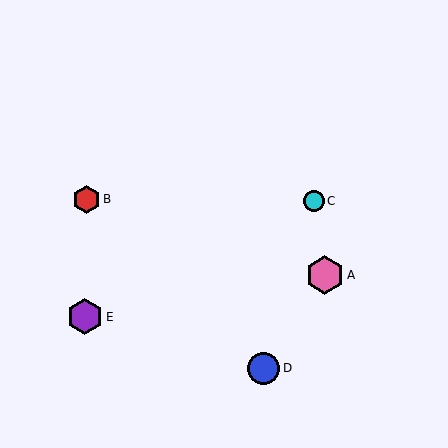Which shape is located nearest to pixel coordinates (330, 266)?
The pink hexagon (labeled A) at (325, 275) is nearest to that location.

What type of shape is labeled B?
Shape B is a red hexagon.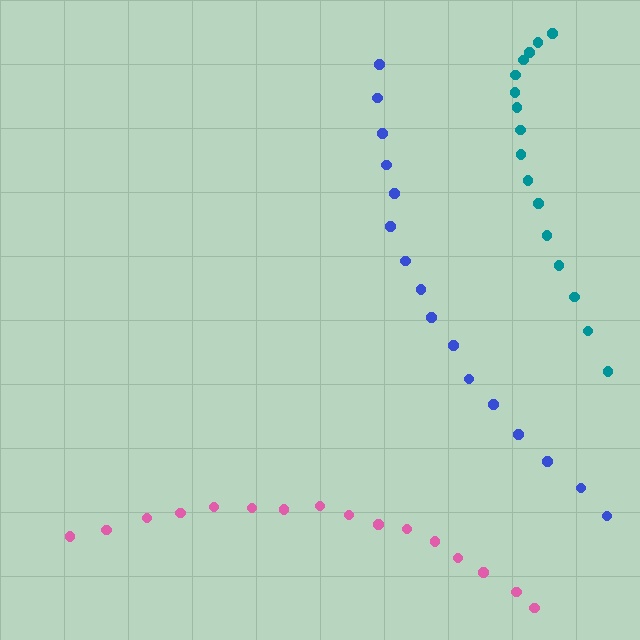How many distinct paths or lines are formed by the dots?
There are 3 distinct paths.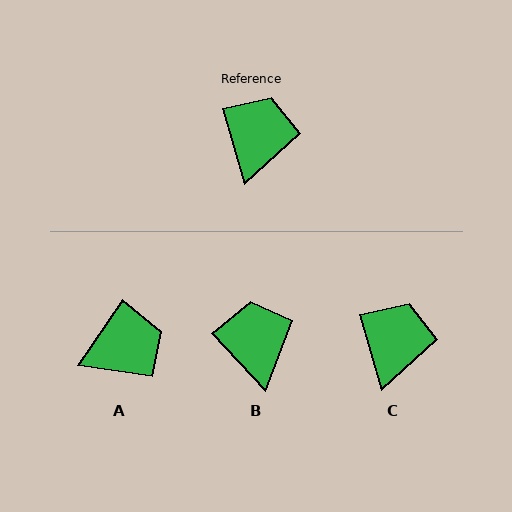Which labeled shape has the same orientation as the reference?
C.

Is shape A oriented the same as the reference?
No, it is off by about 51 degrees.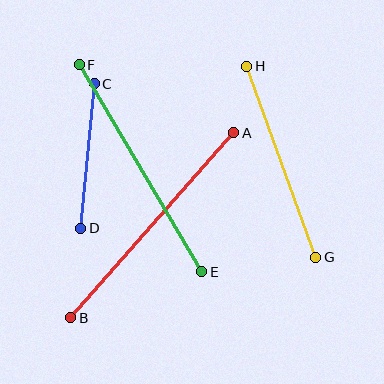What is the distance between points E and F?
The distance is approximately 241 pixels.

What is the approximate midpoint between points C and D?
The midpoint is at approximately (87, 156) pixels.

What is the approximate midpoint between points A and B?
The midpoint is at approximately (152, 225) pixels.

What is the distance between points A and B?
The distance is approximately 247 pixels.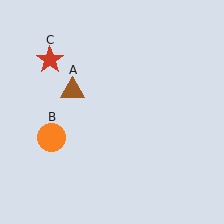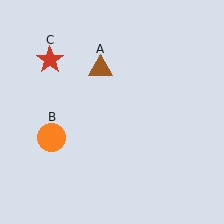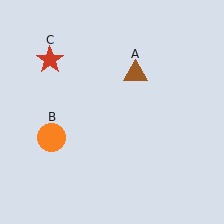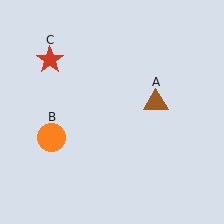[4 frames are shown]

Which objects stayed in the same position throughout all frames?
Orange circle (object B) and red star (object C) remained stationary.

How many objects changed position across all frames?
1 object changed position: brown triangle (object A).